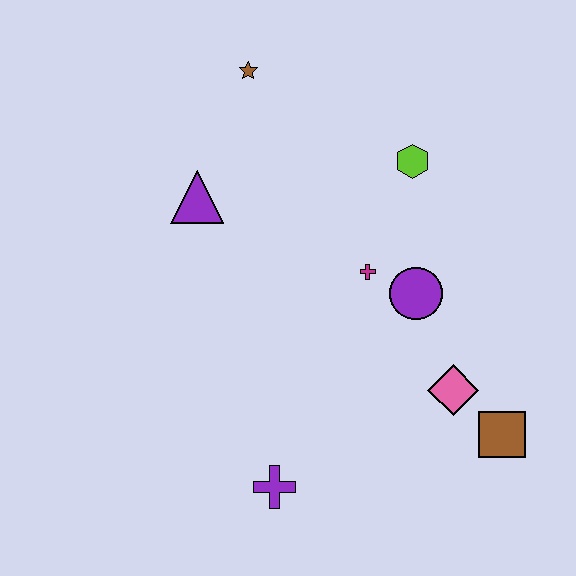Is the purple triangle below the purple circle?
No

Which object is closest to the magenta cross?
The purple circle is closest to the magenta cross.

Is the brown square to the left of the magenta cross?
No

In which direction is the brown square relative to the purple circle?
The brown square is below the purple circle.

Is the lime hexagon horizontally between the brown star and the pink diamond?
Yes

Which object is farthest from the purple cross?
The brown star is farthest from the purple cross.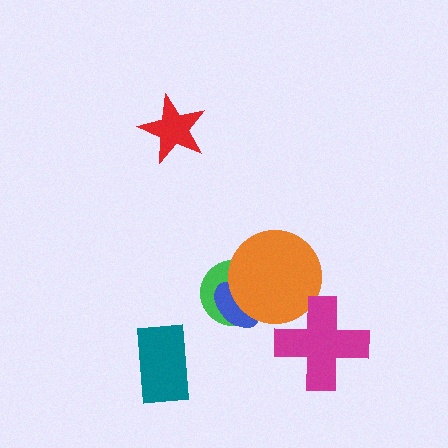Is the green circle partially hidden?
Yes, it is partially covered by another shape.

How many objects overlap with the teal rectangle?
0 objects overlap with the teal rectangle.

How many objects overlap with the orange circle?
3 objects overlap with the orange circle.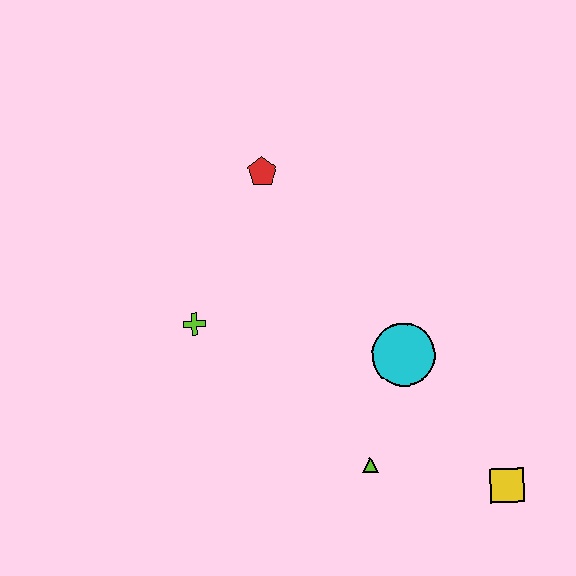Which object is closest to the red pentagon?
The lime cross is closest to the red pentagon.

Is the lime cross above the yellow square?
Yes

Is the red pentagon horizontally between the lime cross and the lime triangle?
Yes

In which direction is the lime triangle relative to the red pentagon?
The lime triangle is below the red pentagon.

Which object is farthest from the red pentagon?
The yellow square is farthest from the red pentagon.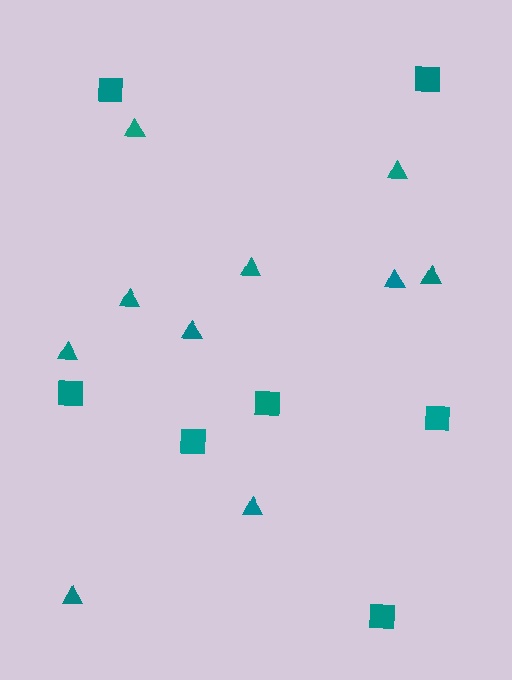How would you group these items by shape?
There are 2 groups: one group of squares (7) and one group of triangles (10).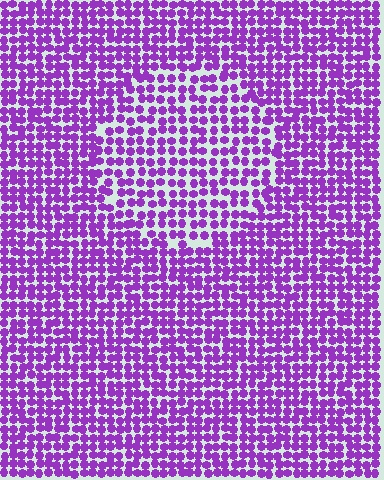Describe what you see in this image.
The image contains small purple elements arranged at two different densities. A circle-shaped region is visible where the elements are less densely packed than the surrounding area.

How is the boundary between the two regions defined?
The boundary is defined by a change in element density (approximately 1.4x ratio). All elements are the same color, size, and shape.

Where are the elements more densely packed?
The elements are more densely packed outside the circle boundary.